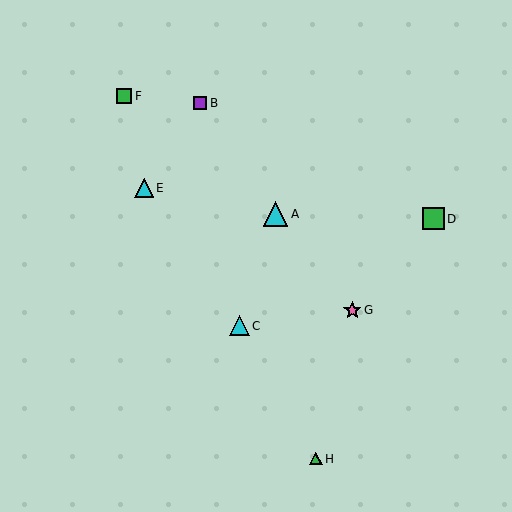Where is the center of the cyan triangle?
The center of the cyan triangle is at (239, 326).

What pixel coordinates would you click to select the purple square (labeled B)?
Click at (200, 103) to select the purple square B.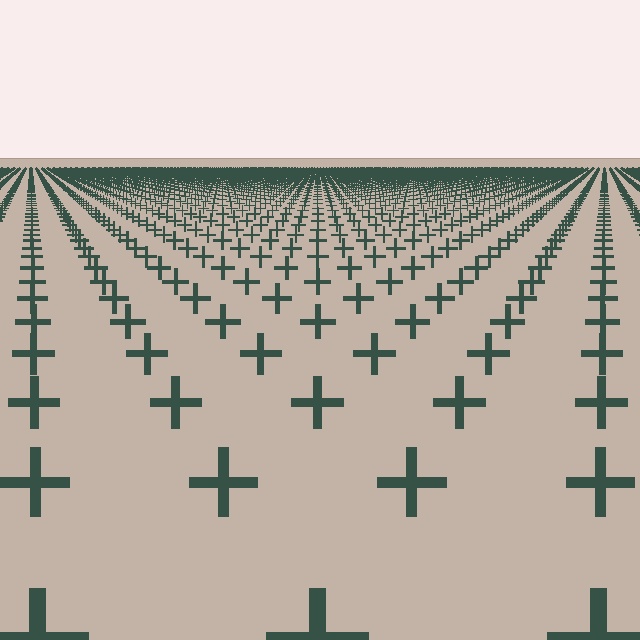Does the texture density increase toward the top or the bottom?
Density increases toward the top.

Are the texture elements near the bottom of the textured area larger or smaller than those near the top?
Larger. Near the bottom, elements are closer to the viewer and appear at a bigger on-screen size.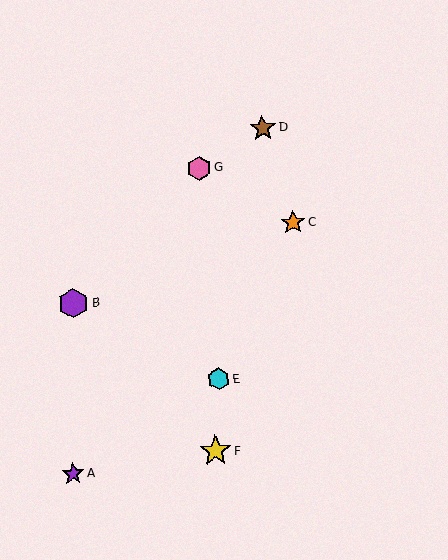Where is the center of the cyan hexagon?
The center of the cyan hexagon is at (219, 379).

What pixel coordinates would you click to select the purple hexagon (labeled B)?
Click at (73, 303) to select the purple hexagon B.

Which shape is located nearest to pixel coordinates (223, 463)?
The yellow star (labeled F) at (215, 451) is nearest to that location.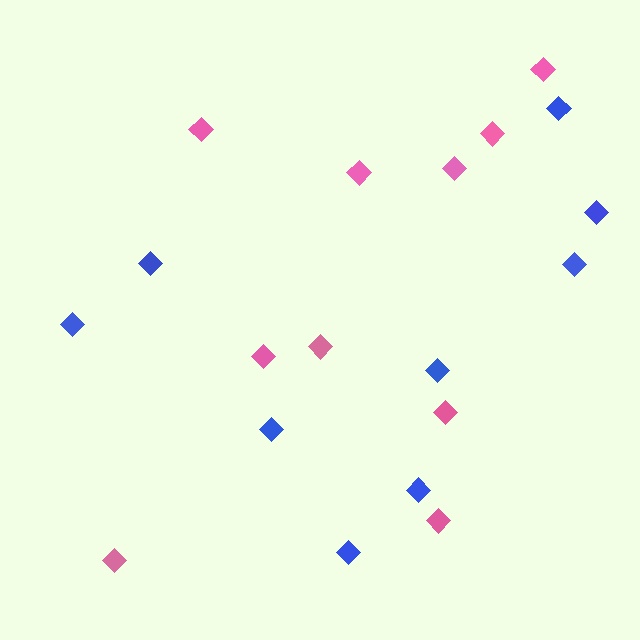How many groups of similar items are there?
There are 2 groups: one group of pink diamonds (10) and one group of blue diamonds (9).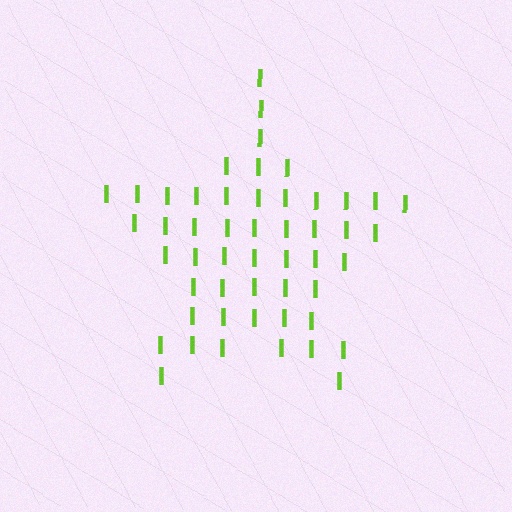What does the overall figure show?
The overall figure shows a star.